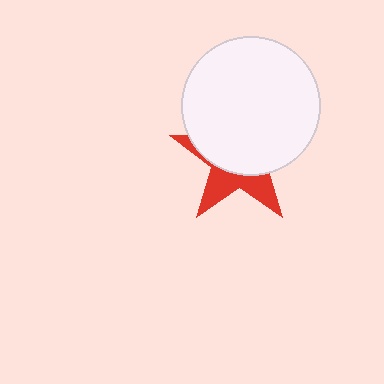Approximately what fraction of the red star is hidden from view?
Roughly 64% of the red star is hidden behind the white circle.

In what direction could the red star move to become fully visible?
The red star could move down. That would shift it out from behind the white circle entirely.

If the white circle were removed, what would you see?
You would see the complete red star.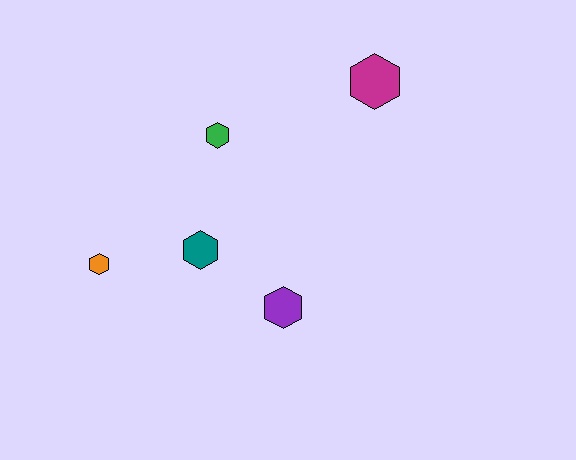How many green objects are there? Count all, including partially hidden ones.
There is 1 green object.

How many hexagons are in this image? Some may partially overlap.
There are 5 hexagons.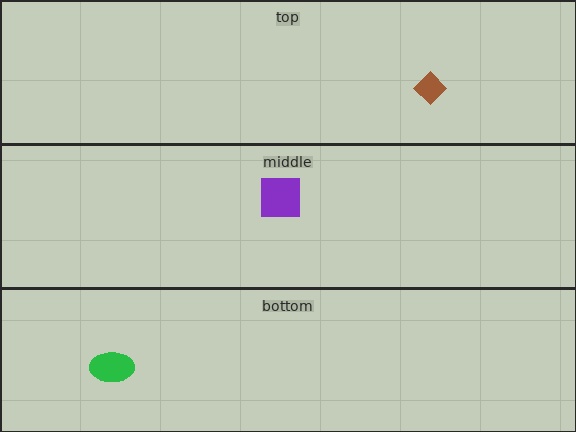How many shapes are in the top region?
1.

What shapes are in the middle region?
The purple square.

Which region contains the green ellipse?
The bottom region.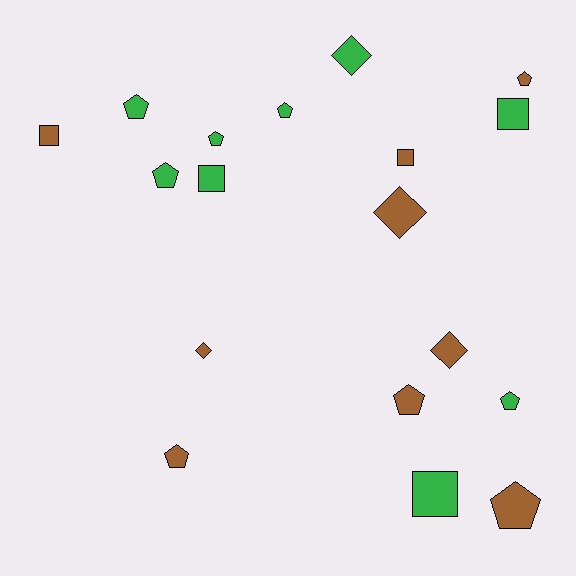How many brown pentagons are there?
There are 4 brown pentagons.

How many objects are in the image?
There are 18 objects.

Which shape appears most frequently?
Pentagon, with 9 objects.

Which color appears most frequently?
Brown, with 9 objects.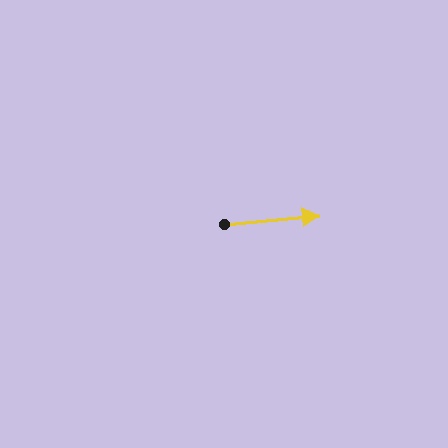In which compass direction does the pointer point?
East.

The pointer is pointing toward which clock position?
Roughly 3 o'clock.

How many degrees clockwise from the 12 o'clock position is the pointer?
Approximately 85 degrees.